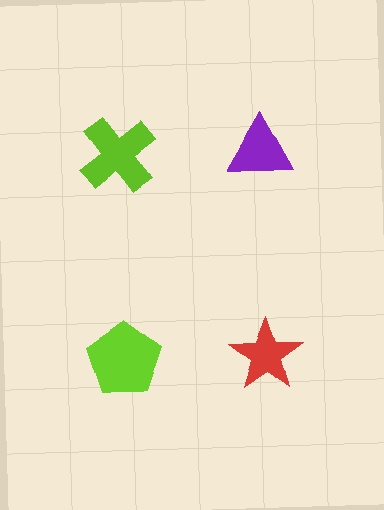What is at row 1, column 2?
A purple triangle.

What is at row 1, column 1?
A lime cross.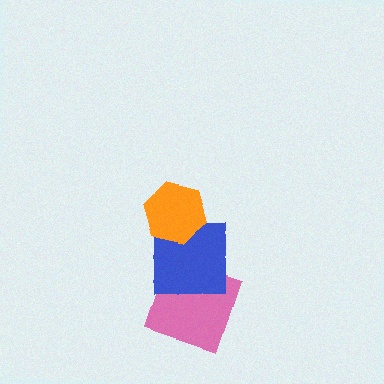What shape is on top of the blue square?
The orange hexagon is on top of the blue square.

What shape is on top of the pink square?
The blue square is on top of the pink square.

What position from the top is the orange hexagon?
The orange hexagon is 1st from the top.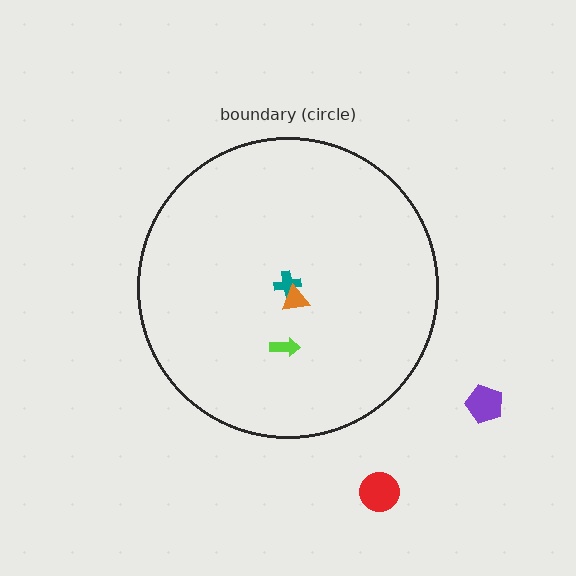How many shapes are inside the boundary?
3 inside, 2 outside.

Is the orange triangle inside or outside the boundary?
Inside.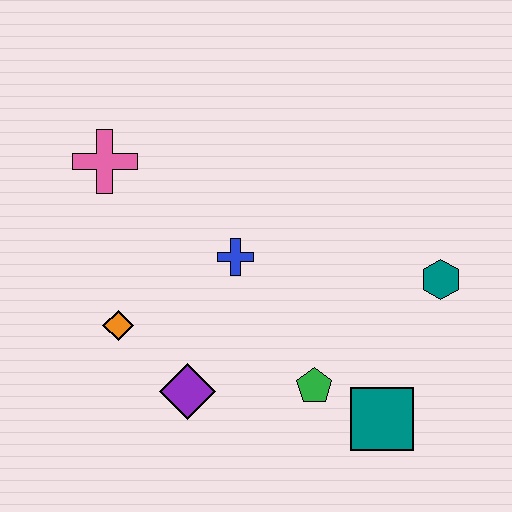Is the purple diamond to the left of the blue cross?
Yes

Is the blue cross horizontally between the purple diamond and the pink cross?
No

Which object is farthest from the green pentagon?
The pink cross is farthest from the green pentagon.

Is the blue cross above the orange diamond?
Yes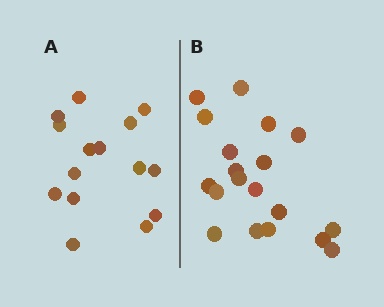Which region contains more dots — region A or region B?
Region B (the right region) has more dots.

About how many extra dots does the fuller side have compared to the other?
Region B has about 4 more dots than region A.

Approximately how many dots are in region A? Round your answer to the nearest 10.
About 20 dots. (The exact count is 15, which rounds to 20.)